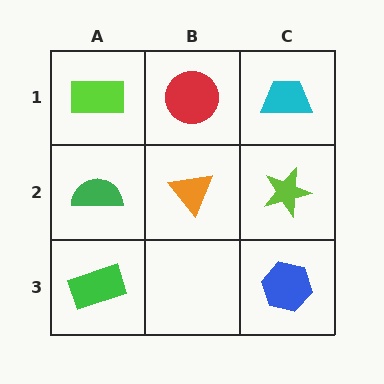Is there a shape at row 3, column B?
No, that cell is empty.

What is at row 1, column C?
A cyan trapezoid.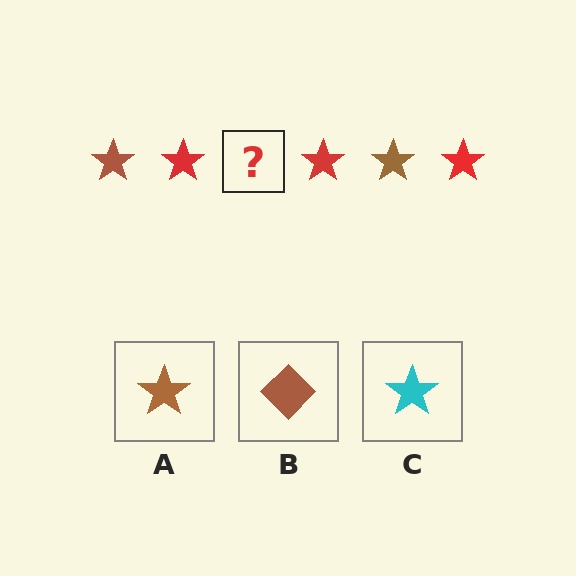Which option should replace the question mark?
Option A.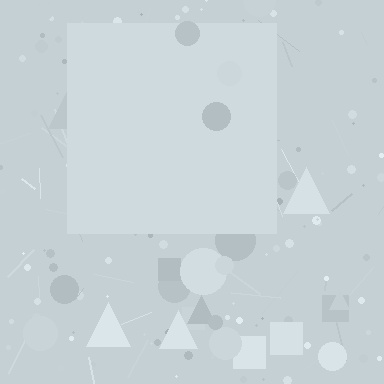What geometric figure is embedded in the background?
A square is embedded in the background.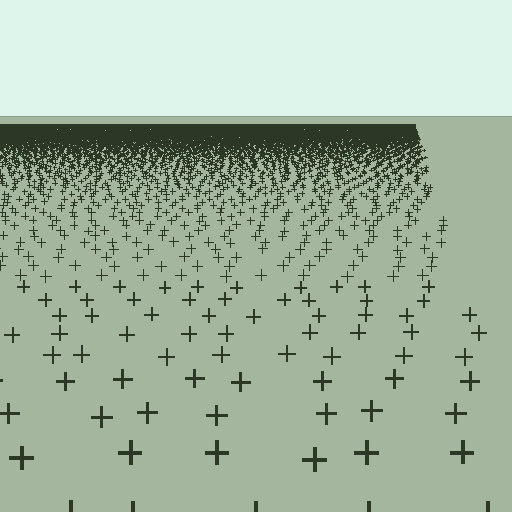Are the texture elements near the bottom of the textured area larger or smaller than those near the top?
Larger. Near the bottom, elements are closer to the viewer and appear at a bigger on-screen size.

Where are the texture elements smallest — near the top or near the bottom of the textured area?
Near the top.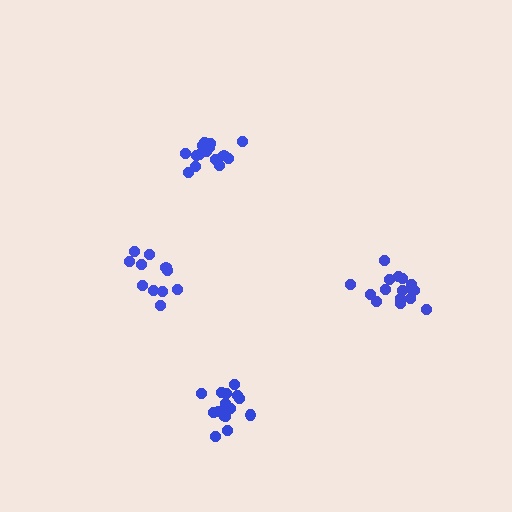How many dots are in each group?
Group 1: 16 dots, Group 2: 11 dots, Group 3: 15 dots, Group 4: 15 dots (57 total).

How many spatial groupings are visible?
There are 4 spatial groupings.